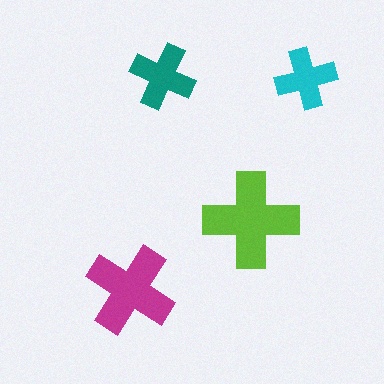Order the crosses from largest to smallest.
the lime one, the magenta one, the teal one, the cyan one.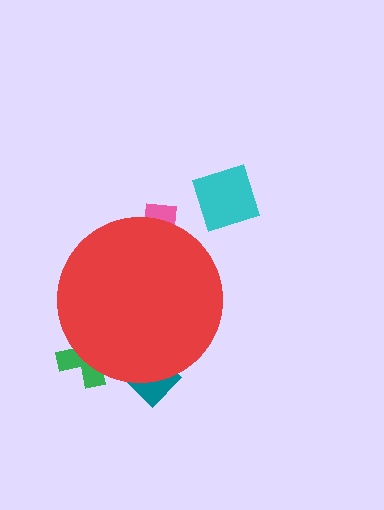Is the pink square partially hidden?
Yes, the pink square is partially hidden behind the red circle.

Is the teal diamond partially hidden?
Yes, the teal diamond is partially hidden behind the red circle.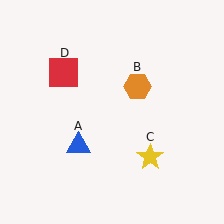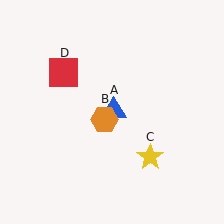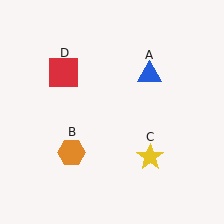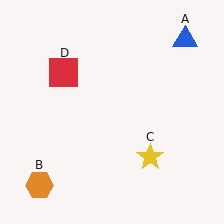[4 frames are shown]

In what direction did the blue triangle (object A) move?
The blue triangle (object A) moved up and to the right.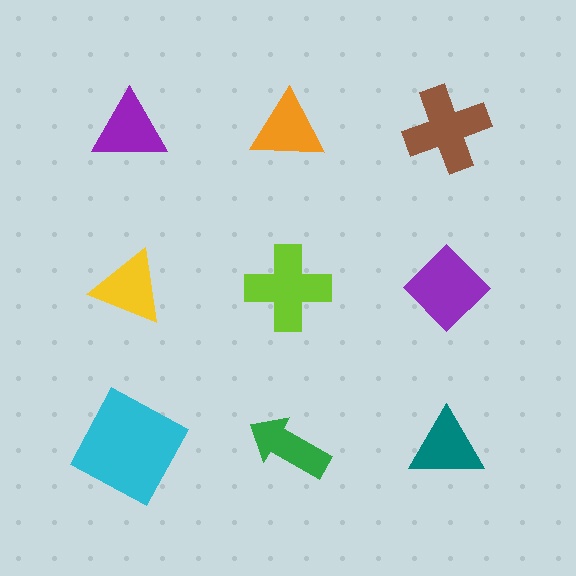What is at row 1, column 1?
A purple triangle.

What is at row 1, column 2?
An orange triangle.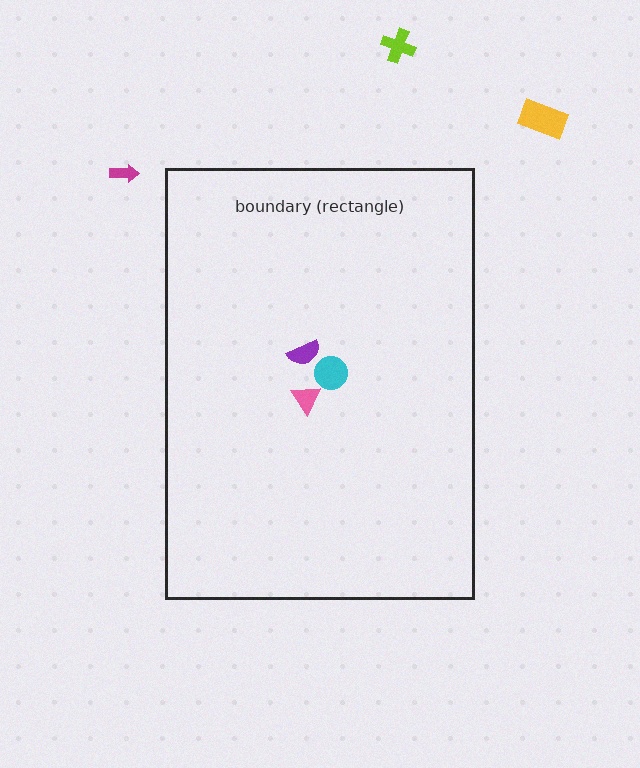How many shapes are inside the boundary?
3 inside, 3 outside.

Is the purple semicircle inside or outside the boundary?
Inside.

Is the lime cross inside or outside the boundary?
Outside.